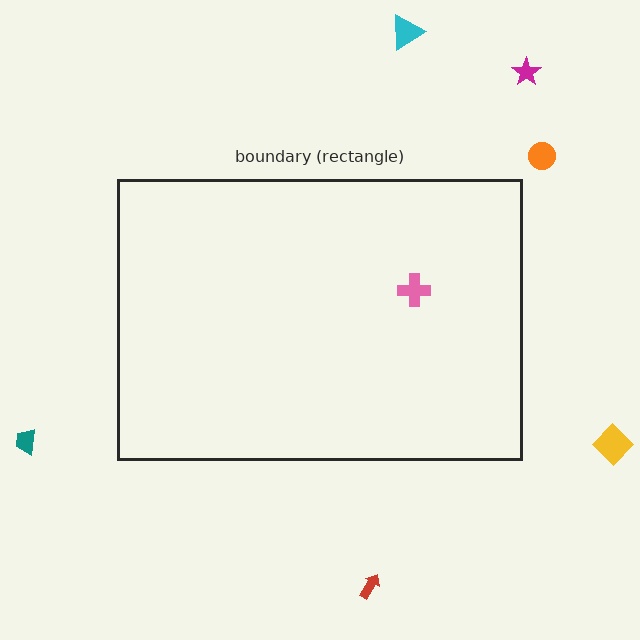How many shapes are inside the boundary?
1 inside, 6 outside.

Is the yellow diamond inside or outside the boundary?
Outside.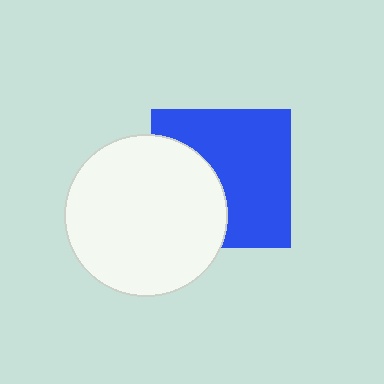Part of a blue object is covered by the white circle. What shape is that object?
It is a square.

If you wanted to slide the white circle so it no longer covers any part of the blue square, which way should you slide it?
Slide it left — that is the most direct way to separate the two shapes.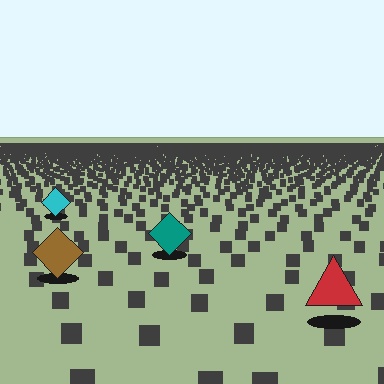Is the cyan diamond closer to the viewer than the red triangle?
No. The red triangle is closer — you can tell from the texture gradient: the ground texture is coarser near it.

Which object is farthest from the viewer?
The cyan diamond is farthest from the viewer. It appears smaller and the ground texture around it is denser.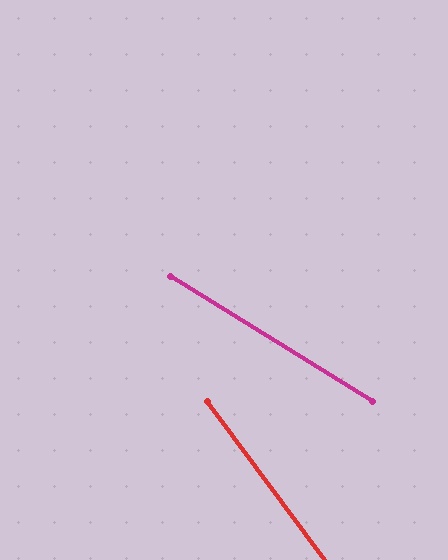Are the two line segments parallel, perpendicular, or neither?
Neither parallel nor perpendicular — they differ by about 22°.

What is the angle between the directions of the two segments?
Approximately 22 degrees.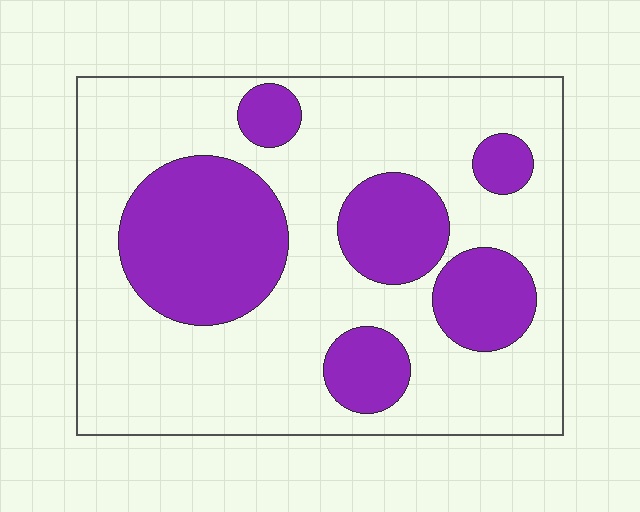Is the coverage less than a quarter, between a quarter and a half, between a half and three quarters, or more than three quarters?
Between a quarter and a half.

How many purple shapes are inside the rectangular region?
6.